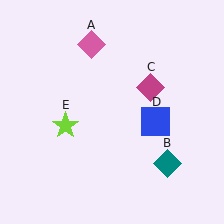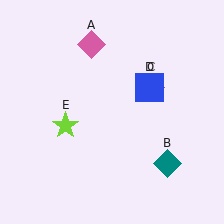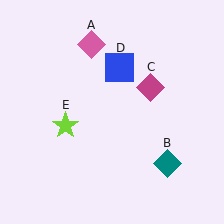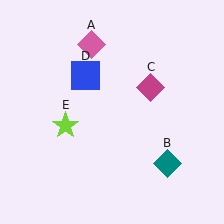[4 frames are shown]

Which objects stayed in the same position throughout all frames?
Pink diamond (object A) and teal diamond (object B) and magenta diamond (object C) and lime star (object E) remained stationary.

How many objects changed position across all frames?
1 object changed position: blue square (object D).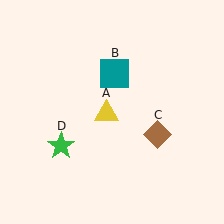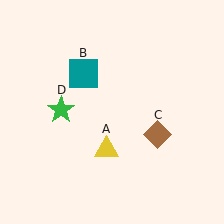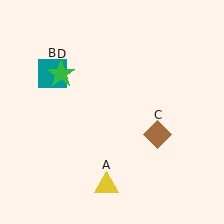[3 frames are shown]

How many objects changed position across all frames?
3 objects changed position: yellow triangle (object A), teal square (object B), green star (object D).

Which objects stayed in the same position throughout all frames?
Brown diamond (object C) remained stationary.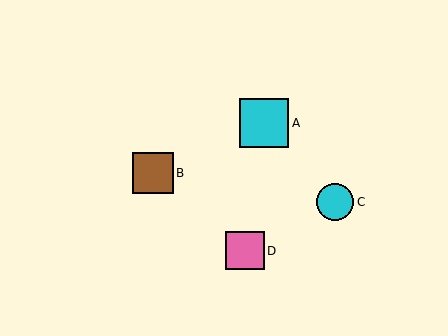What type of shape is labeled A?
Shape A is a cyan square.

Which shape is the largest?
The cyan square (labeled A) is the largest.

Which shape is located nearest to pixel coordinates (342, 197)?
The cyan circle (labeled C) at (335, 202) is nearest to that location.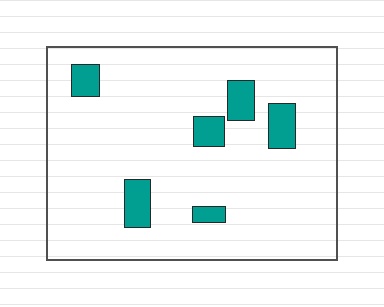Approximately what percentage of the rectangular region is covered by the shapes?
Approximately 10%.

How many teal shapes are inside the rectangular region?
6.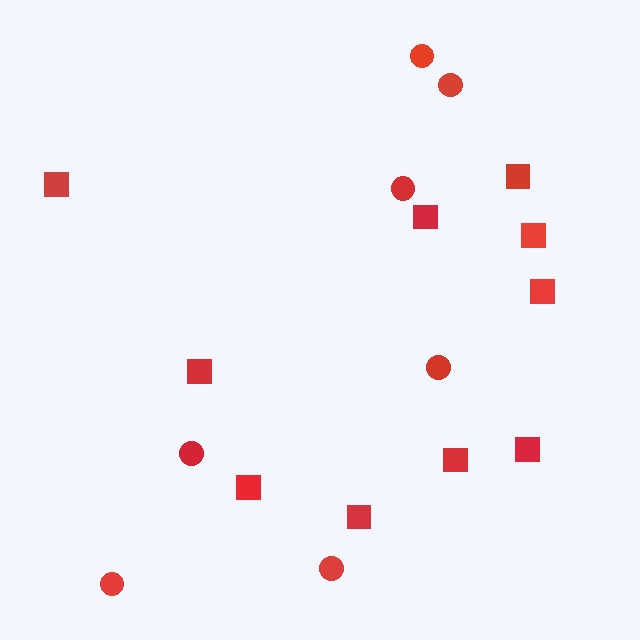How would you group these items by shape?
There are 2 groups: one group of squares (10) and one group of circles (7).